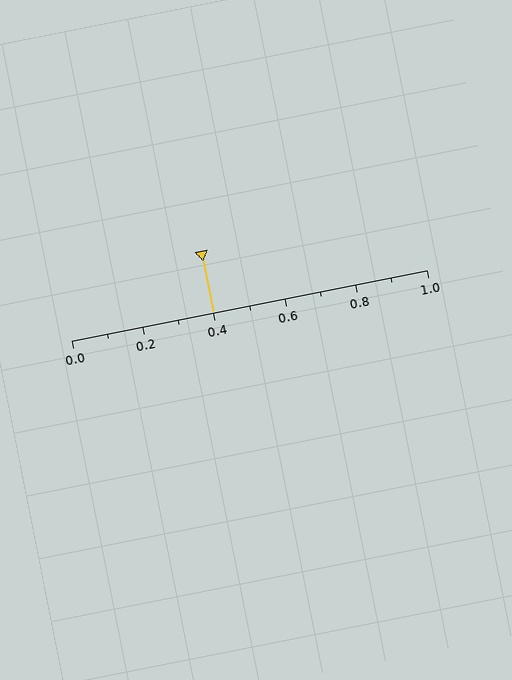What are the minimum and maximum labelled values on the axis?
The axis runs from 0.0 to 1.0.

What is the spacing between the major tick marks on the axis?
The major ticks are spaced 0.2 apart.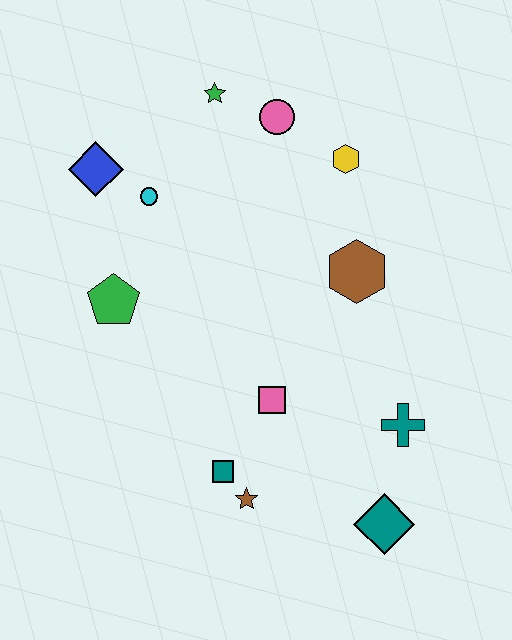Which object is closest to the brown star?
The teal square is closest to the brown star.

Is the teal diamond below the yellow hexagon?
Yes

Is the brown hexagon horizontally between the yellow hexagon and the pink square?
No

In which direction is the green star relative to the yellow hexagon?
The green star is to the left of the yellow hexagon.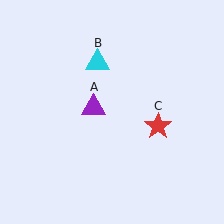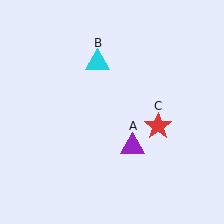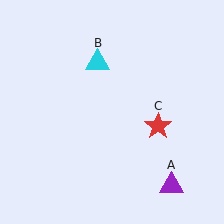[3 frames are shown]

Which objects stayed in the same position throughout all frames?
Cyan triangle (object B) and red star (object C) remained stationary.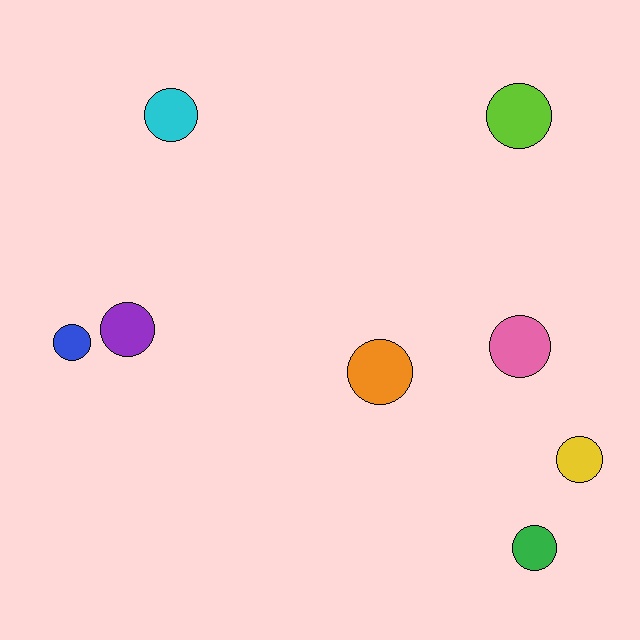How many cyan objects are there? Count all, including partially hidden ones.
There is 1 cyan object.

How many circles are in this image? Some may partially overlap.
There are 8 circles.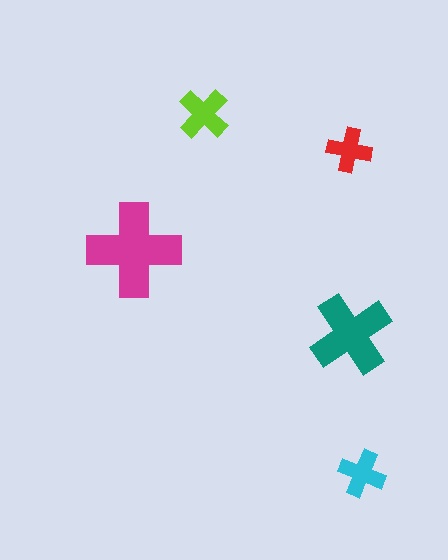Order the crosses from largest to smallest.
the magenta one, the teal one, the lime one, the cyan one, the red one.